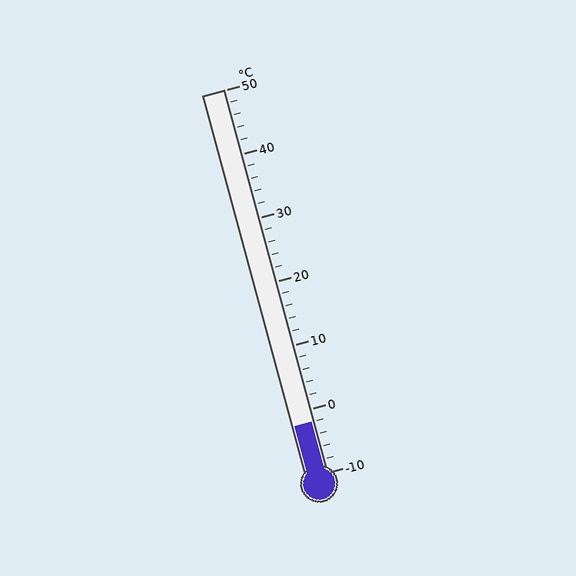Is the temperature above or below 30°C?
The temperature is below 30°C.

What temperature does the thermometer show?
The thermometer shows approximately -2°C.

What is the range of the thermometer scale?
The thermometer scale ranges from -10°C to 50°C.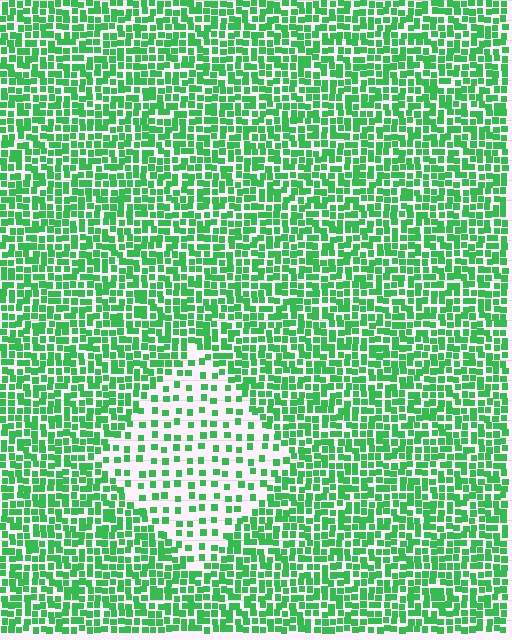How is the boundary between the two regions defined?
The boundary is defined by a change in element density (approximately 2.5x ratio). All elements are the same color, size, and shape.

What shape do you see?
I see a diamond.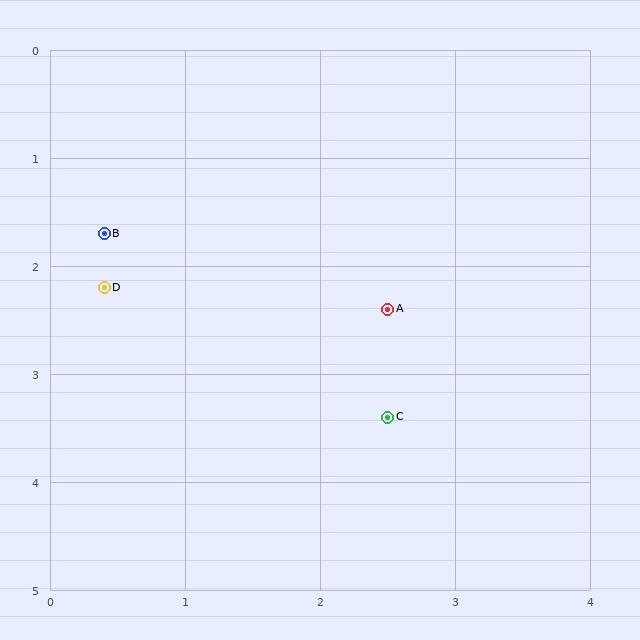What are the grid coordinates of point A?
Point A is at approximately (2.5, 2.4).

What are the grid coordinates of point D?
Point D is at approximately (0.4, 2.2).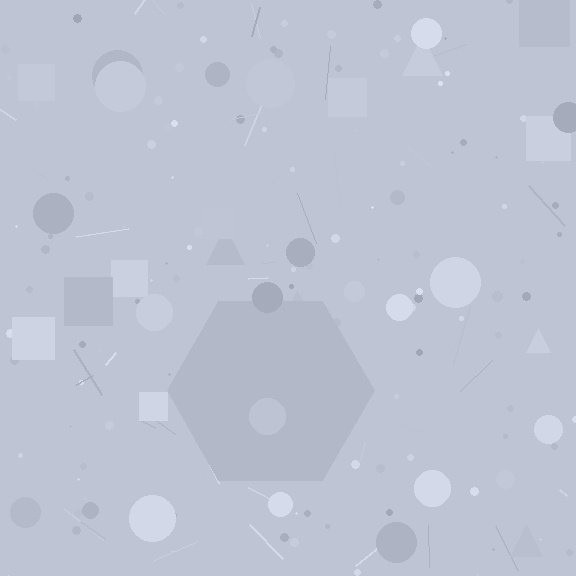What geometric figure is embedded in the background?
A hexagon is embedded in the background.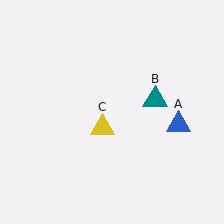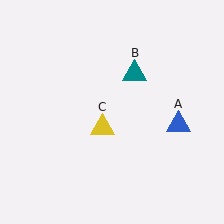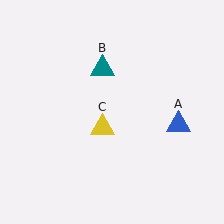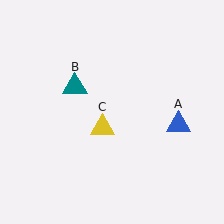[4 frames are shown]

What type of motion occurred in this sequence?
The teal triangle (object B) rotated counterclockwise around the center of the scene.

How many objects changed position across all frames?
1 object changed position: teal triangle (object B).